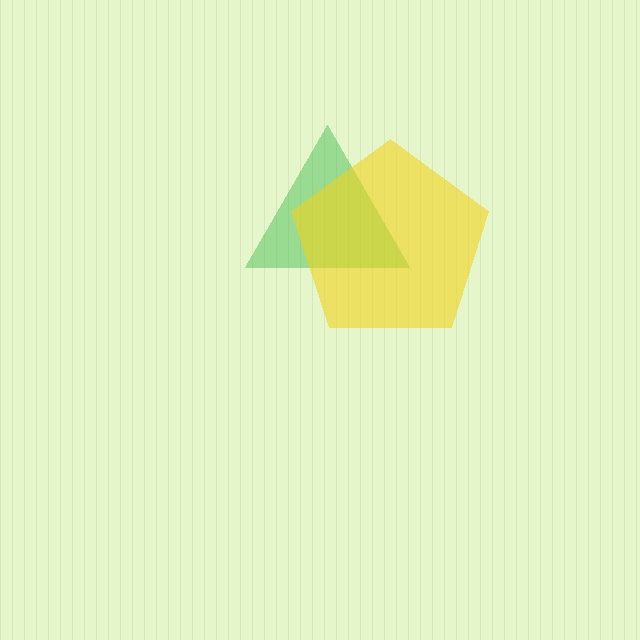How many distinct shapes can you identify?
There are 2 distinct shapes: a green triangle, a yellow pentagon.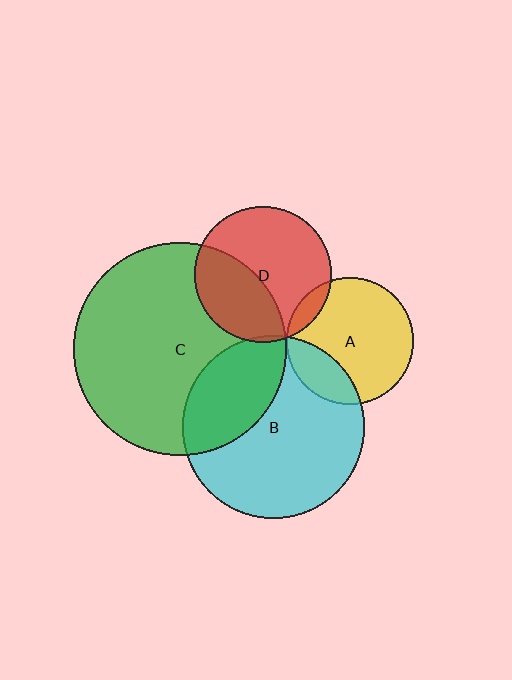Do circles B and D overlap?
Yes.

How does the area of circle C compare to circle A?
Approximately 2.8 times.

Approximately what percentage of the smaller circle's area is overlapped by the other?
Approximately 5%.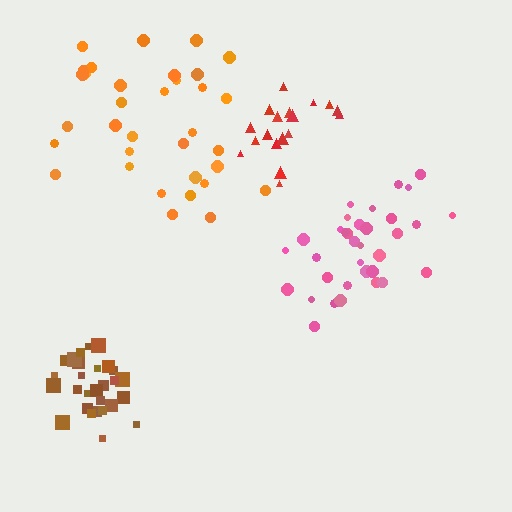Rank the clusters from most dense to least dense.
brown, red, pink, orange.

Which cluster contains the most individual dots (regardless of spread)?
Pink (34).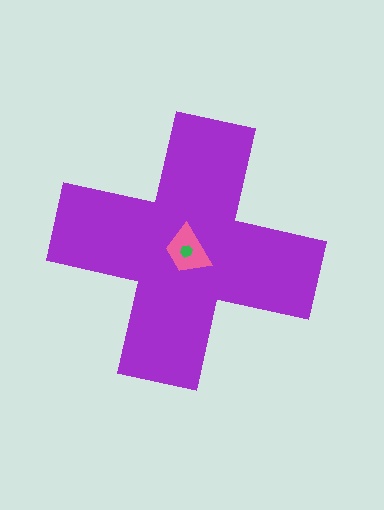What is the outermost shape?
The purple cross.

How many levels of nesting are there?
3.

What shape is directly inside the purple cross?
The pink trapezoid.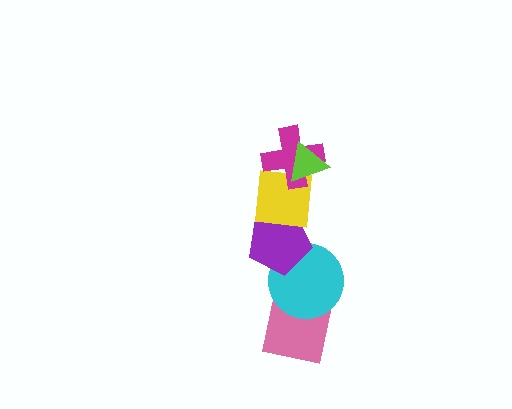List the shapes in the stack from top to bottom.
From top to bottom: the lime triangle, the magenta cross, the yellow square, the purple pentagon, the cyan circle, the pink square.